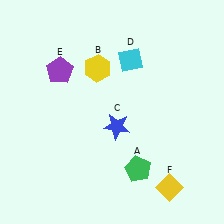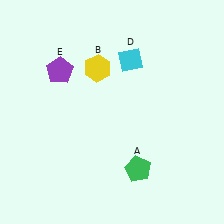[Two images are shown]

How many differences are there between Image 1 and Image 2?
There are 2 differences between the two images.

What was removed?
The yellow diamond (F), the blue star (C) were removed in Image 2.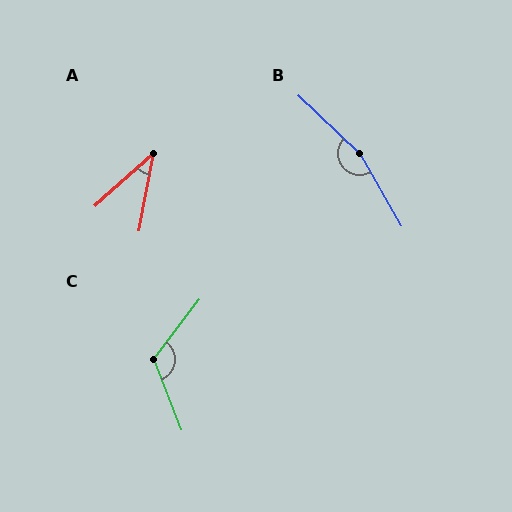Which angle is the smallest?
A, at approximately 38 degrees.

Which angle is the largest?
B, at approximately 163 degrees.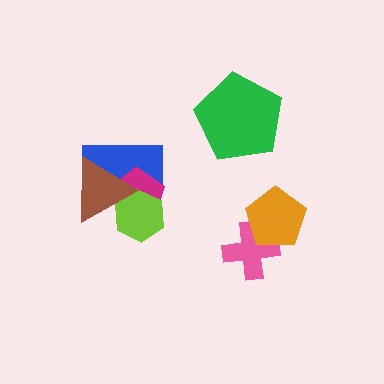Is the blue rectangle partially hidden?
Yes, it is partially covered by another shape.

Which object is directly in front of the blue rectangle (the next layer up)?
The magenta pentagon is directly in front of the blue rectangle.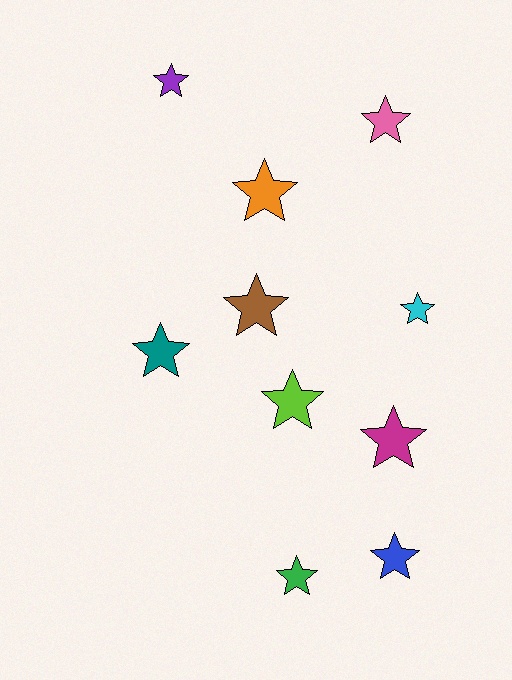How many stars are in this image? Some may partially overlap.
There are 10 stars.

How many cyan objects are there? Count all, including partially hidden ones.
There is 1 cyan object.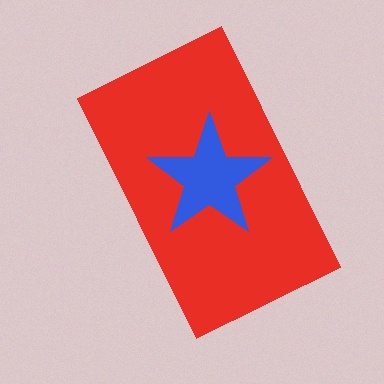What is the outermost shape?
The red rectangle.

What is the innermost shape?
The blue star.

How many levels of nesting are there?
2.